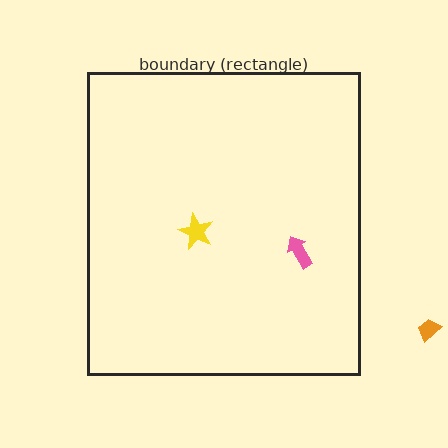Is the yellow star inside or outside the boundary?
Inside.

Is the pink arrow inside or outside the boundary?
Inside.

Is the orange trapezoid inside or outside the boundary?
Outside.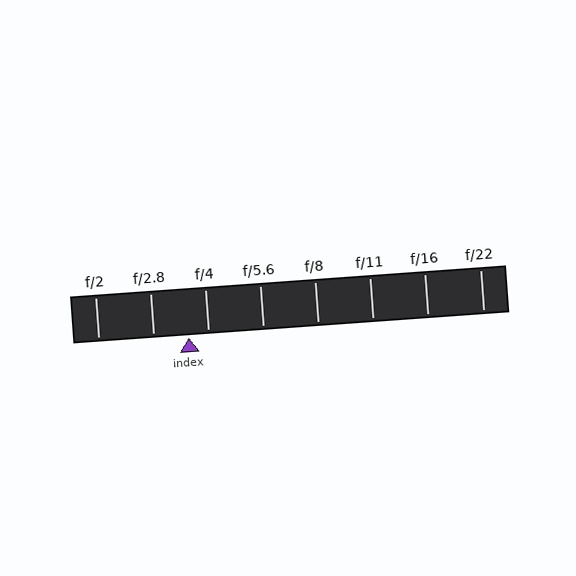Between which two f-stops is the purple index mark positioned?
The index mark is between f/2.8 and f/4.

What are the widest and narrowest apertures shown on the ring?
The widest aperture shown is f/2 and the narrowest is f/22.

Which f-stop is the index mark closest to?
The index mark is closest to f/4.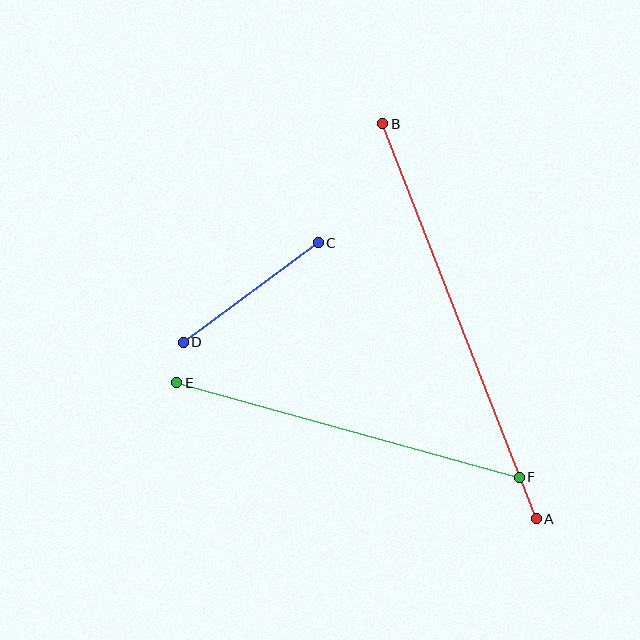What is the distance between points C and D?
The distance is approximately 167 pixels.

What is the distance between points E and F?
The distance is approximately 355 pixels.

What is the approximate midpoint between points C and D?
The midpoint is at approximately (251, 292) pixels.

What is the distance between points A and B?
The distance is approximately 424 pixels.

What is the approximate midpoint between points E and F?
The midpoint is at approximately (348, 430) pixels.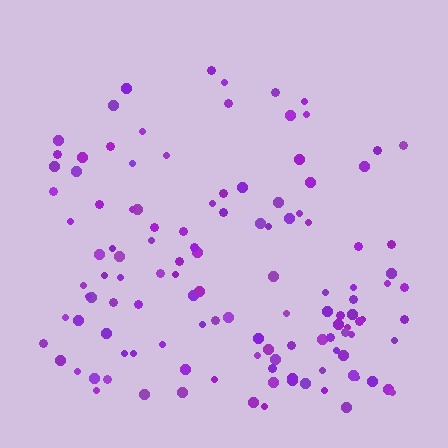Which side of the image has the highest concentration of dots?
The bottom.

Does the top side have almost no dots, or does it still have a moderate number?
Still a moderate number, just noticeably fewer than the bottom.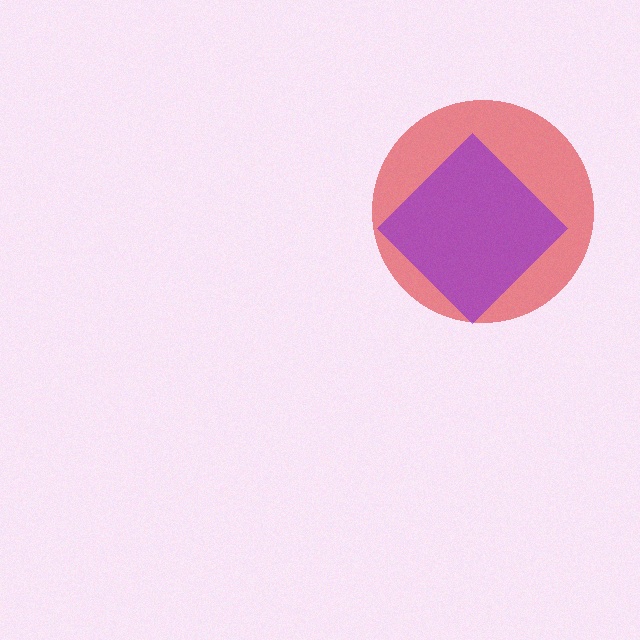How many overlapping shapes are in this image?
There are 2 overlapping shapes in the image.